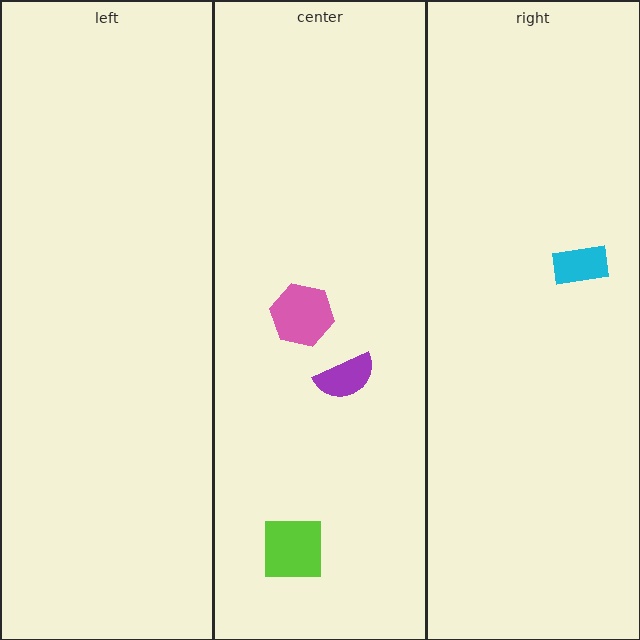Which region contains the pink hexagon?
The center region.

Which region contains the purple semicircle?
The center region.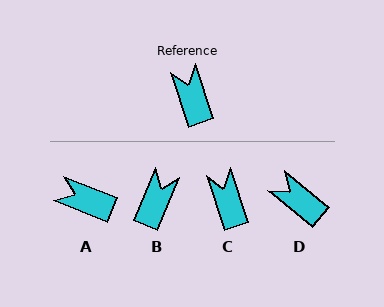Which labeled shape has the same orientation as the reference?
C.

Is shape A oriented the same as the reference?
No, it is off by about 50 degrees.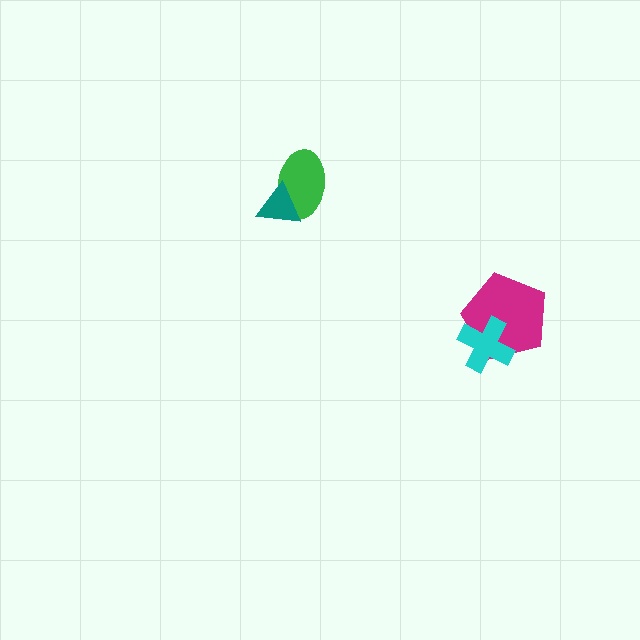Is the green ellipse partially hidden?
Yes, it is partially covered by another shape.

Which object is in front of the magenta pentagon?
The cyan cross is in front of the magenta pentagon.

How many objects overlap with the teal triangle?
1 object overlaps with the teal triangle.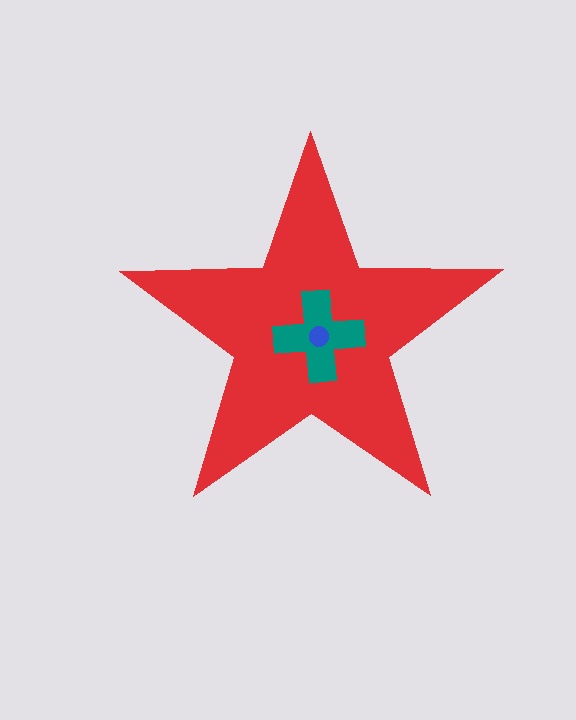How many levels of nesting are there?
3.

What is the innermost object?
The blue circle.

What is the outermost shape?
The red star.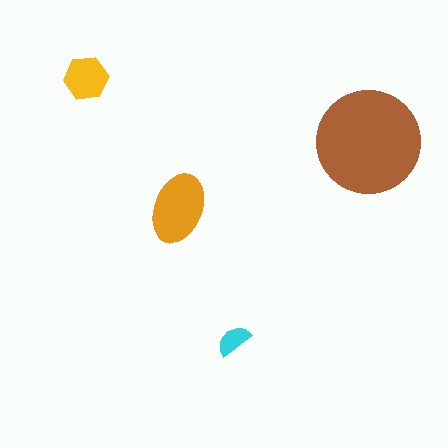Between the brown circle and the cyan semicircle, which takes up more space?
The brown circle.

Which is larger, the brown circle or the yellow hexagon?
The brown circle.